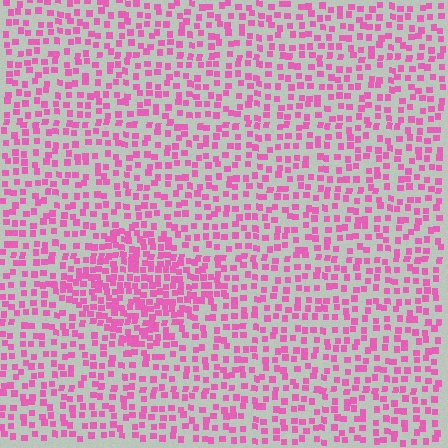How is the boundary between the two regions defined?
The boundary is defined by a change in element density (approximately 1.8x ratio). All elements are the same color, size, and shape.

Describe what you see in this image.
The image contains small pink elements arranged at two different densities. A diamond-shaped region is visible where the elements are more densely packed than the surrounding area.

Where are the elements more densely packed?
The elements are more densely packed inside the diamond boundary.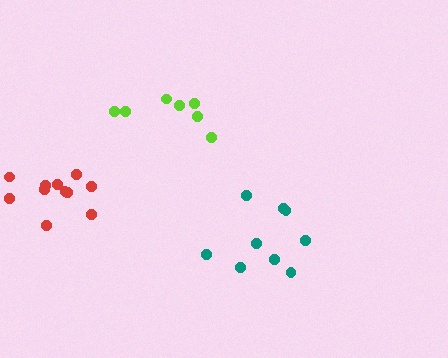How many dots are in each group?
Group 1: 11 dots, Group 2: 9 dots, Group 3: 7 dots (27 total).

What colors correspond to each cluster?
The clusters are colored: red, teal, lime.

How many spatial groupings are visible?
There are 3 spatial groupings.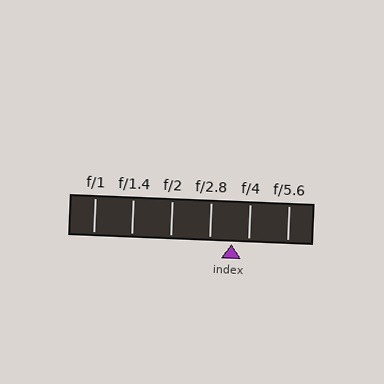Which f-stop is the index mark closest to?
The index mark is closest to f/4.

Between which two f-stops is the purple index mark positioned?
The index mark is between f/2.8 and f/4.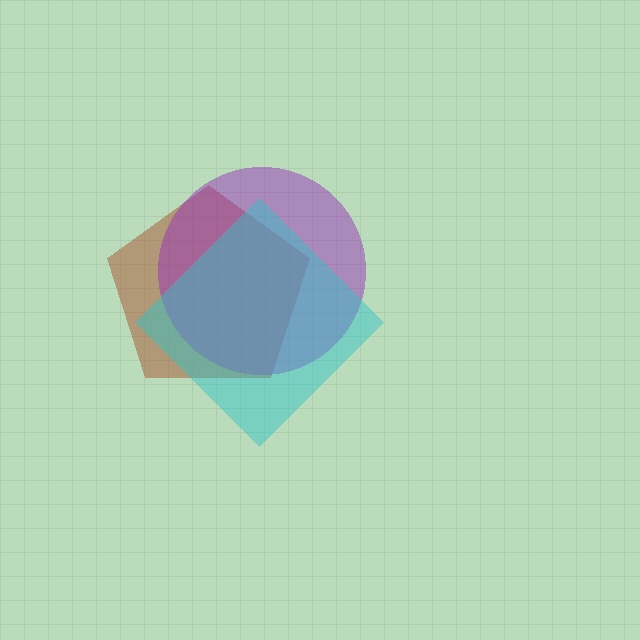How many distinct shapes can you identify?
There are 3 distinct shapes: a brown pentagon, a purple circle, a cyan diamond.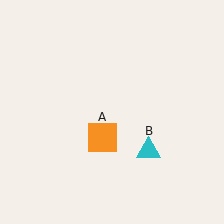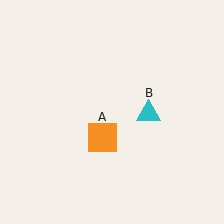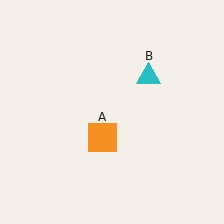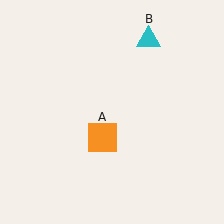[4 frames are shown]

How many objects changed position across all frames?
1 object changed position: cyan triangle (object B).